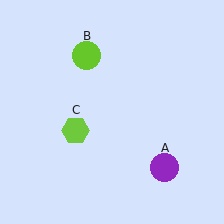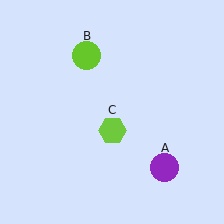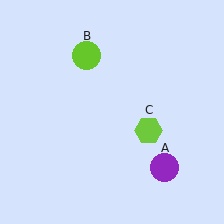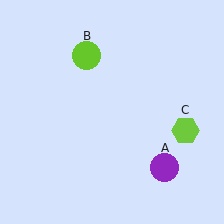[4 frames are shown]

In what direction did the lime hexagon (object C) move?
The lime hexagon (object C) moved right.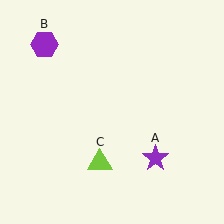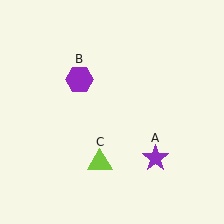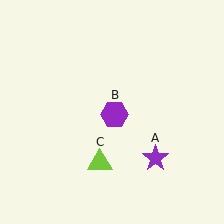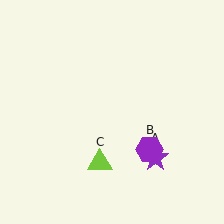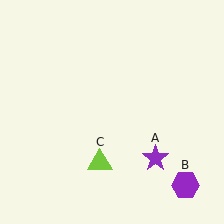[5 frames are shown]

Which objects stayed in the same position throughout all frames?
Purple star (object A) and lime triangle (object C) remained stationary.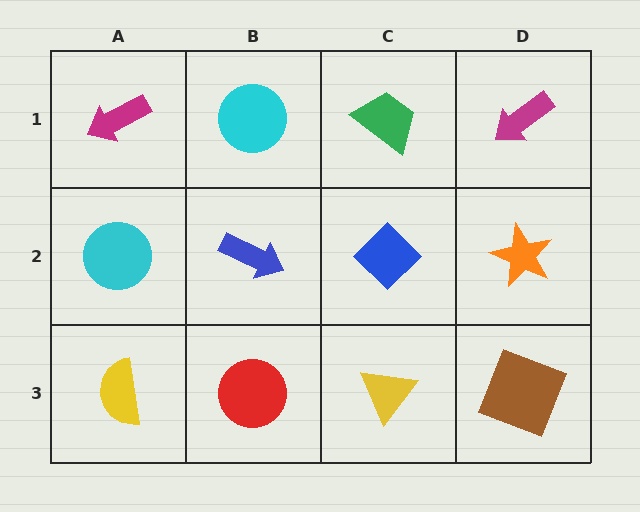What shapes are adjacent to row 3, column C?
A blue diamond (row 2, column C), a red circle (row 3, column B), a brown square (row 3, column D).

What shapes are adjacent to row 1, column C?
A blue diamond (row 2, column C), a cyan circle (row 1, column B), a magenta arrow (row 1, column D).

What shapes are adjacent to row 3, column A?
A cyan circle (row 2, column A), a red circle (row 3, column B).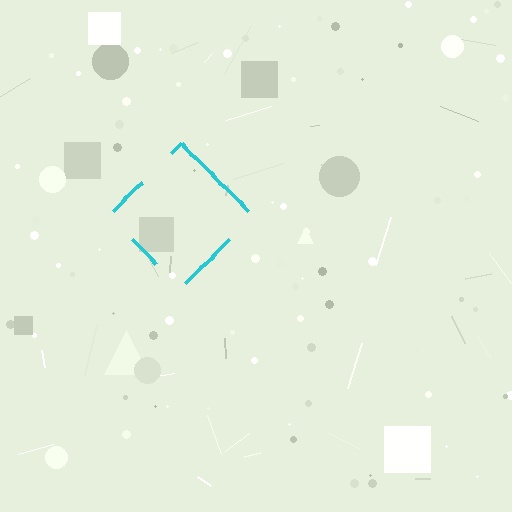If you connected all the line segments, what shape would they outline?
They would outline a diamond.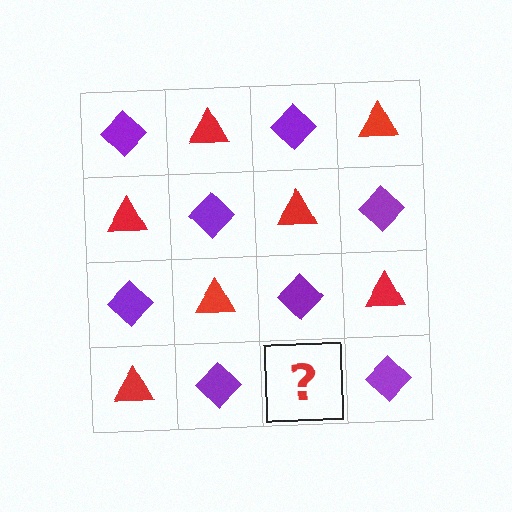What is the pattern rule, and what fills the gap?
The rule is that it alternates purple diamond and red triangle in a checkerboard pattern. The gap should be filled with a red triangle.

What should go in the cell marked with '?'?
The missing cell should contain a red triangle.